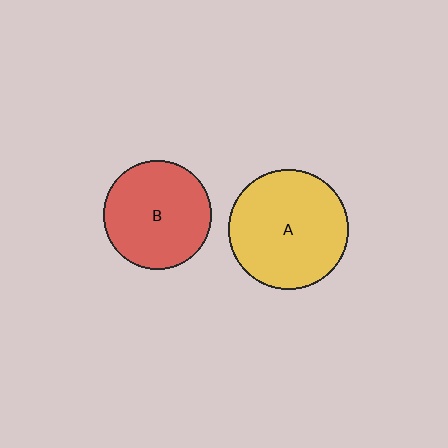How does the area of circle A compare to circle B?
Approximately 1.2 times.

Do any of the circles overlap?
No, none of the circles overlap.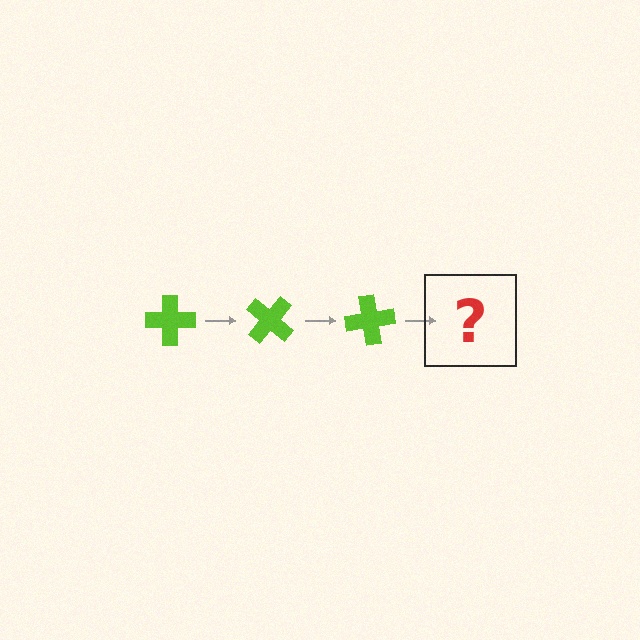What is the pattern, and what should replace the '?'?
The pattern is that the cross rotates 40 degrees each step. The '?' should be a lime cross rotated 120 degrees.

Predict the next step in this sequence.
The next step is a lime cross rotated 120 degrees.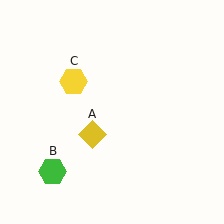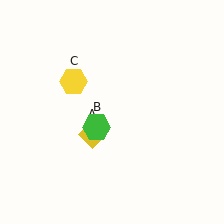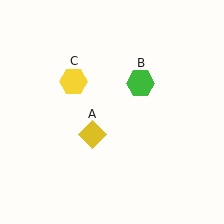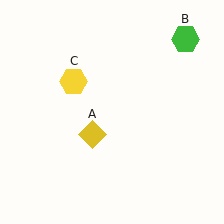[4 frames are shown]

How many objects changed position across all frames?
1 object changed position: green hexagon (object B).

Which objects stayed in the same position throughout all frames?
Yellow diamond (object A) and yellow hexagon (object C) remained stationary.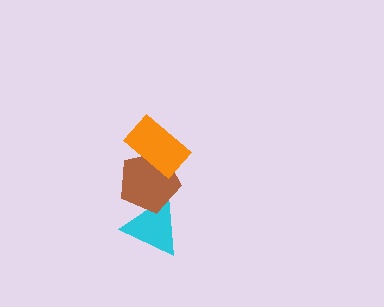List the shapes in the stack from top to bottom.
From top to bottom: the orange rectangle, the brown pentagon, the cyan triangle.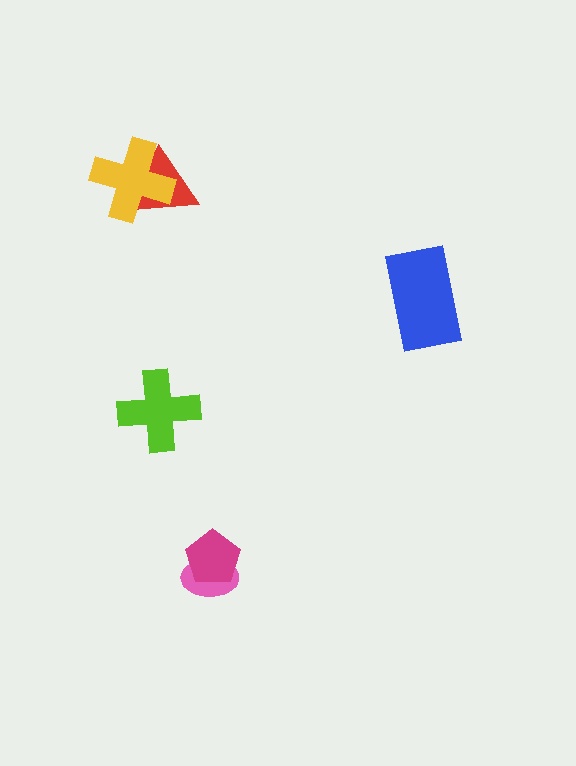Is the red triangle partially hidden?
Yes, it is partially covered by another shape.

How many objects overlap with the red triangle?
1 object overlaps with the red triangle.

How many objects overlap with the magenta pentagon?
1 object overlaps with the magenta pentagon.